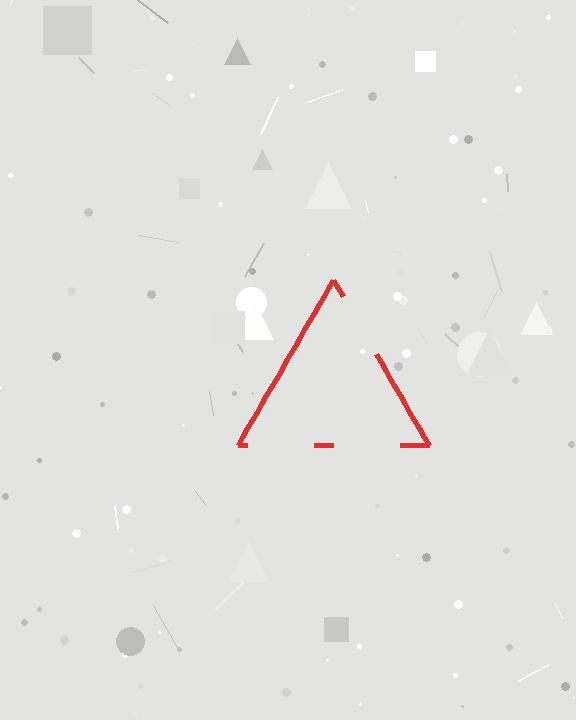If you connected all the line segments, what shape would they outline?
They would outline a triangle.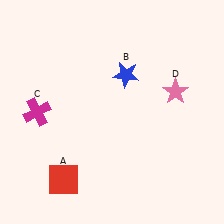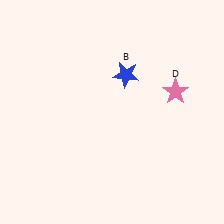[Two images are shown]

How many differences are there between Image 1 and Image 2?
There are 2 differences between the two images.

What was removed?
The magenta cross (C), the red square (A) were removed in Image 2.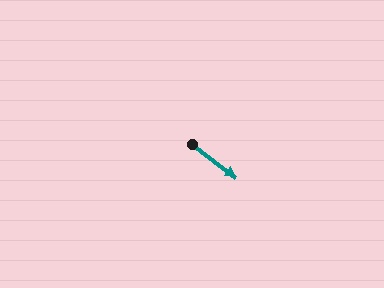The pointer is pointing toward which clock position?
Roughly 4 o'clock.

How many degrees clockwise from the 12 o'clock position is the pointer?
Approximately 128 degrees.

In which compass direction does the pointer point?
Southeast.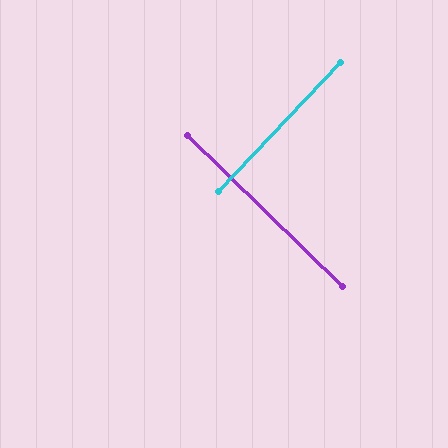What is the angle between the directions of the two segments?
Approximately 89 degrees.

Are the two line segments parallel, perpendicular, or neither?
Perpendicular — they meet at approximately 89°.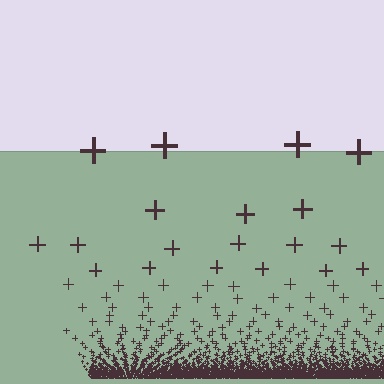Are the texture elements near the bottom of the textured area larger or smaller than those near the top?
Smaller. The gradient is inverted — elements near the bottom are smaller and denser.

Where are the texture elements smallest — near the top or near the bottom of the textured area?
Near the bottom.